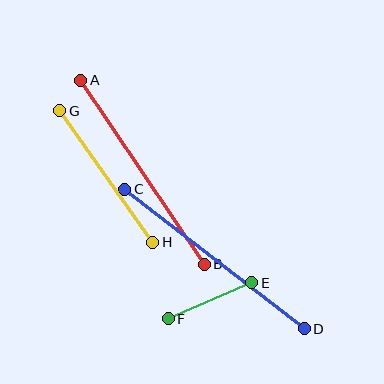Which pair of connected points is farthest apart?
Points C and D are farthest apart.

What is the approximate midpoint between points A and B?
The midpoint is at approximately (143, 172) pixels.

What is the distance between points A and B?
The distance is approximately 221 pixels.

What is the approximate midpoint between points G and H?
The midpoint is at approximately (106, 177) pixels.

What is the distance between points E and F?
The distance is approximately 91 pixels.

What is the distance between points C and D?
The distance is approximately 227 pixels.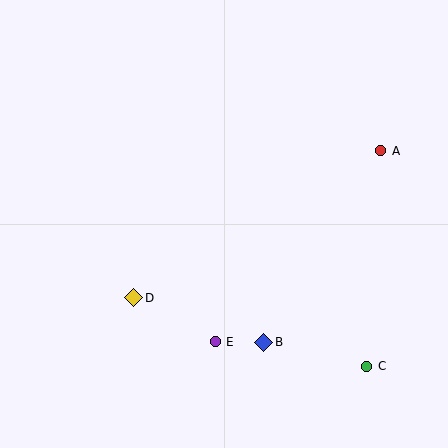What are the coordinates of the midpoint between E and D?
The midpoint between E and D is at (175, 320).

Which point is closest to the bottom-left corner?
Point D is closest to the bottom-left corner.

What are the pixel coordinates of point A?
Point A is at (381, 151).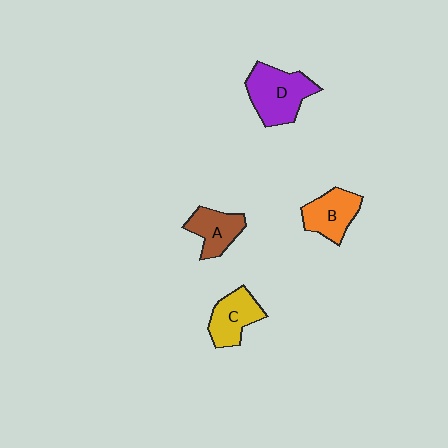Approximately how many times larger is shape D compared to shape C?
Approximately 1.4 times.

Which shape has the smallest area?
Shape A (brown).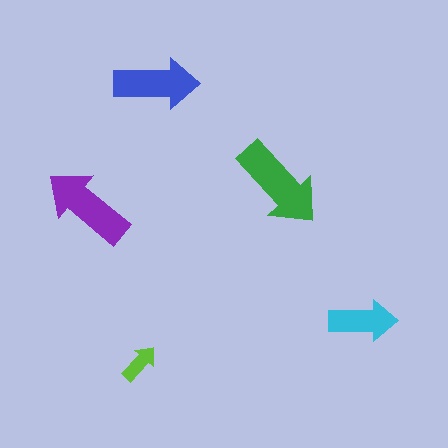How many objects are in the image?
There are 5 objects in the image.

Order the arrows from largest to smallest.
the green one, the purple one, the blue one, the cyan one, the lime one.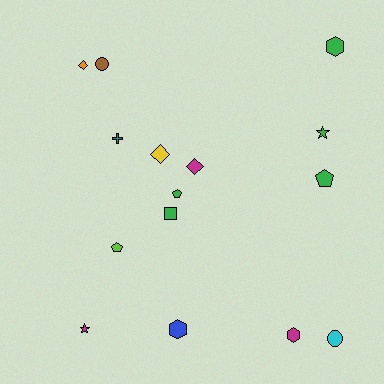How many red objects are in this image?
There are no red objects.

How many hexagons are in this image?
There are 3 hexagons.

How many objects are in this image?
There are 15 objects.